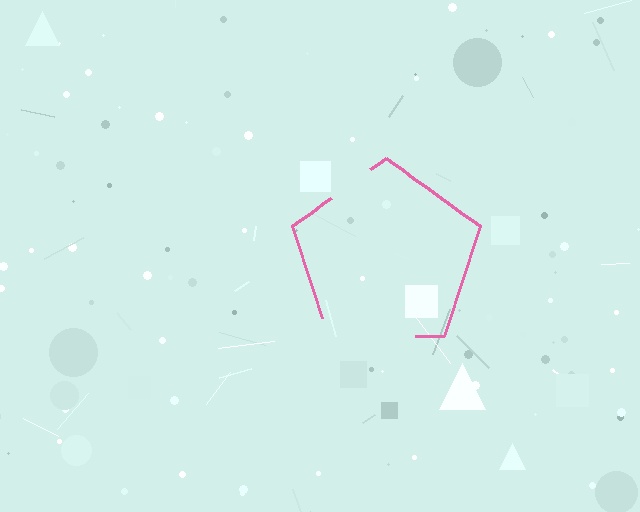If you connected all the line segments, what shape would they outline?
They would outline a pentagon.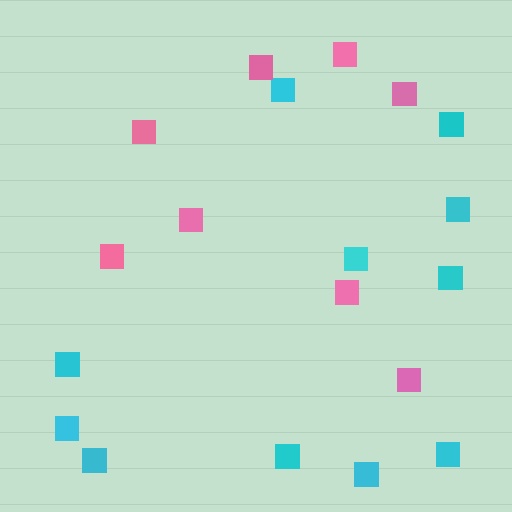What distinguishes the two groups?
There are 2 groups: one group of cyan squares (11) and one group of pink squares (8).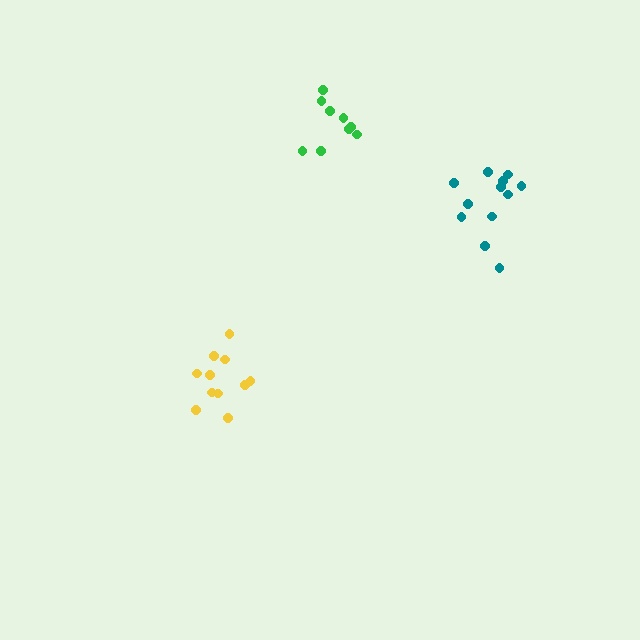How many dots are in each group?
Group 1: 9 dots, Group 2: 12 dots, Group 3: 11 dots (32 total).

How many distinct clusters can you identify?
There are 3 distinct clusters.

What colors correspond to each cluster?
The clusters are colored: green, teal, yellow.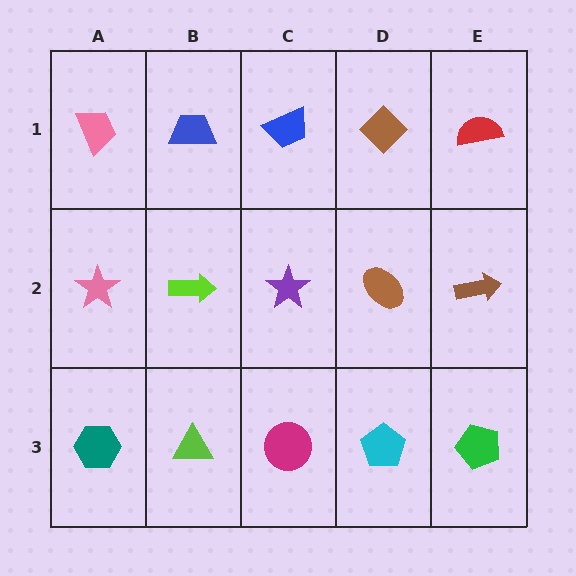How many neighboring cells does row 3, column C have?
3.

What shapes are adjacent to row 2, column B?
A blue trapezoid (row 1, column B), a lime triangle (row 3, column B), a pink star (row 2, column A), a purple star (row 2, column C).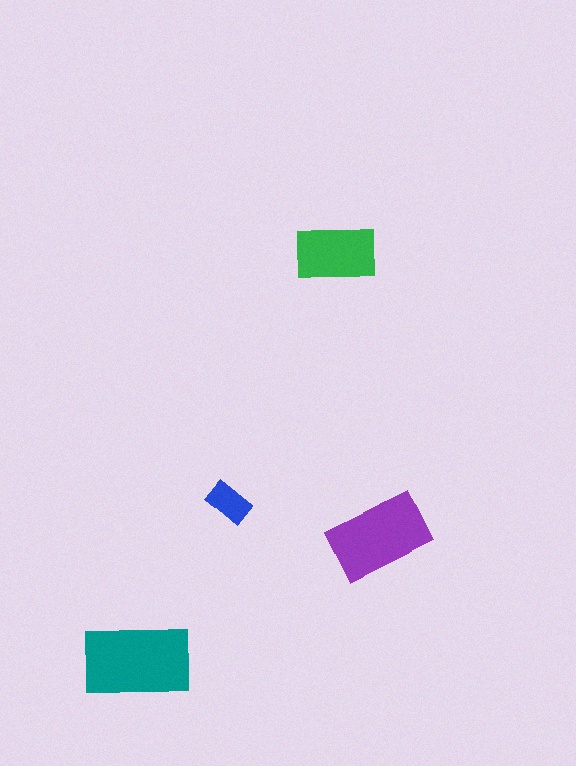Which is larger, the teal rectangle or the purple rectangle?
The teal one.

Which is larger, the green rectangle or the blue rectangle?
The green one.